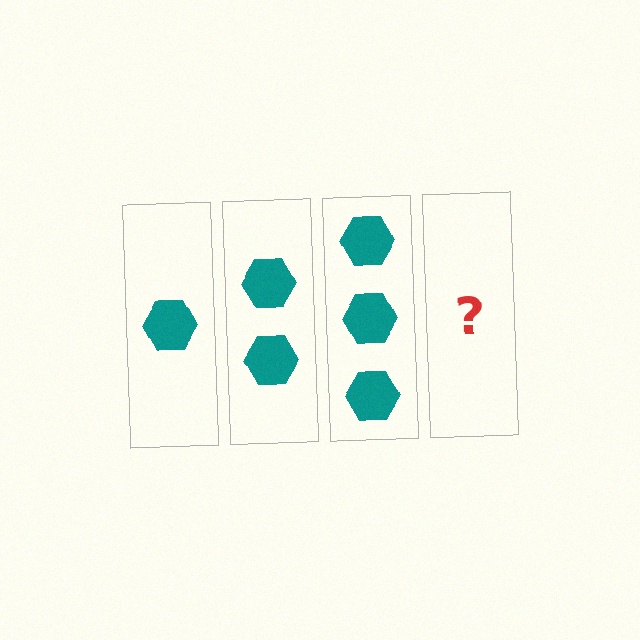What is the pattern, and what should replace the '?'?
The pattern is that each step adds one more hexagon. The '?' should be 4 hexagons.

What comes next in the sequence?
The next element should be 4 hexagons.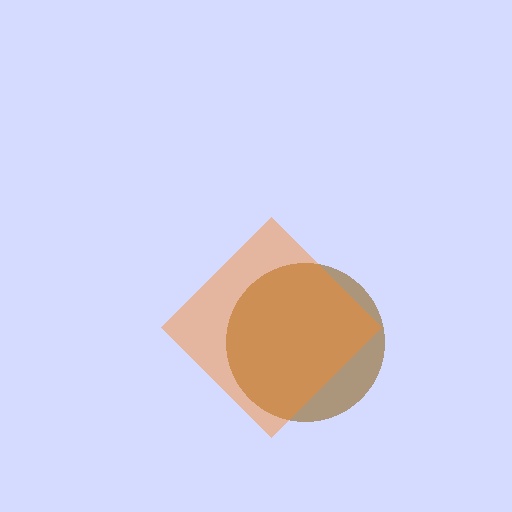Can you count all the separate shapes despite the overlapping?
Yes, there are 2 separate shapes.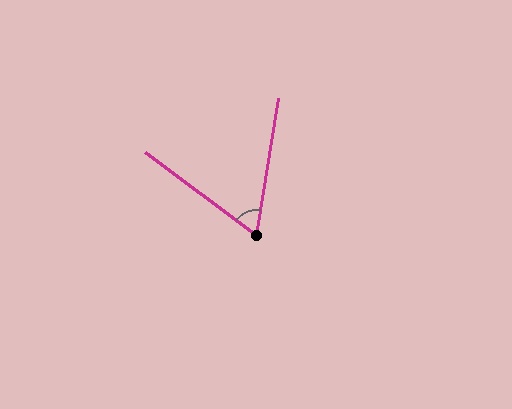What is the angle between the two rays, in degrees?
Approximately 62 degrees.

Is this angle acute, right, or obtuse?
It is acute.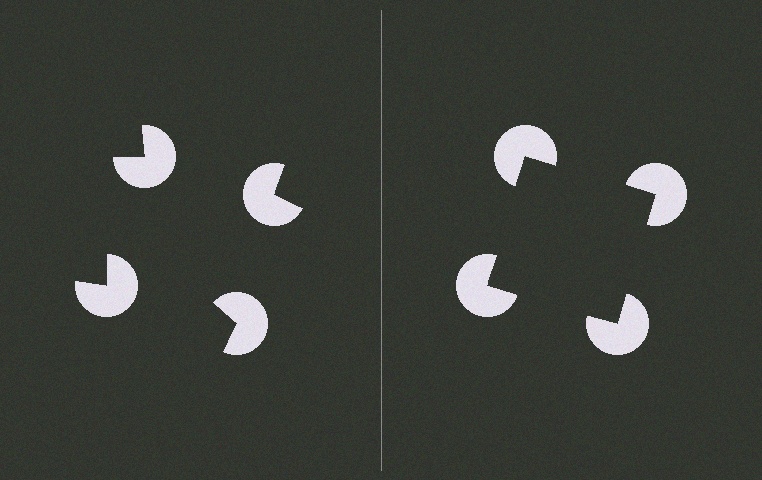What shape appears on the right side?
An illusory square.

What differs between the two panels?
The pac-man discs are positioned identically on both sides; only the wedge orientations differ. On the right they align to a square; on the left they are misaligned.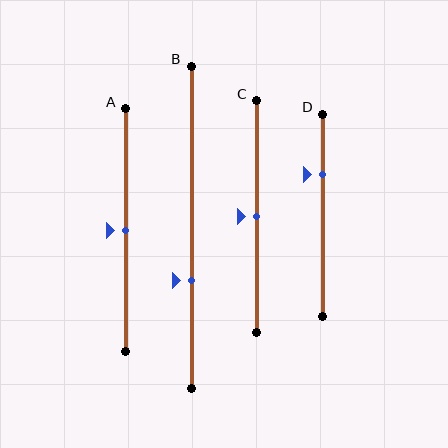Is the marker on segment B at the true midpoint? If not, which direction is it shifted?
No, the marker on segment B is shifted downward by about 17% of the segment length.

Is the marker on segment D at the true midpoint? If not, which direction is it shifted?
No, the marker on segment D is shifted upward by about 20% of the segment length.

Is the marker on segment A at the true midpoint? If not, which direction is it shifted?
Yes, the marker on segment A is at the true midpoint.